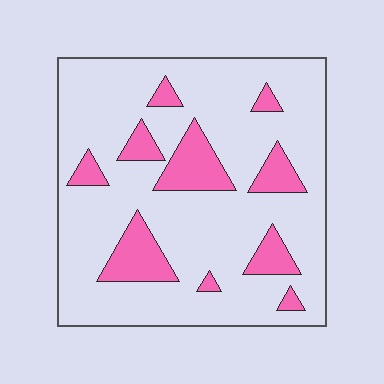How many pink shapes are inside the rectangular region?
10.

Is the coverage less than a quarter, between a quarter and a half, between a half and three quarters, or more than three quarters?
Less than a quarter.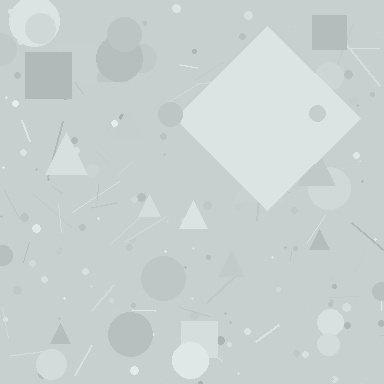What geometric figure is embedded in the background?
A diamond is embedded in the background.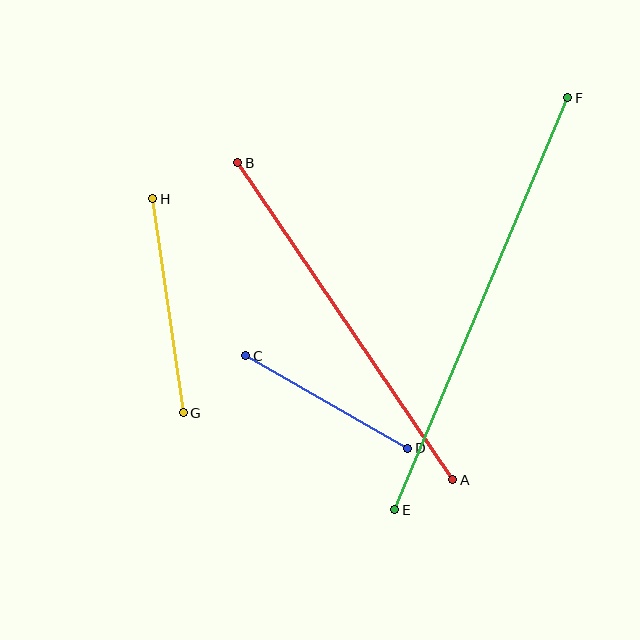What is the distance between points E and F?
The distance is approximately 447 pixels.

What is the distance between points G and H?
The distance is approximately 216 pixels.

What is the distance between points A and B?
The distance is approximately 383 pixels.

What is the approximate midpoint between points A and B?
The midpoint is at approximately (345, 321) pixels.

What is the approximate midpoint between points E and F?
The midpoint is at approximately (481, 304) pixels.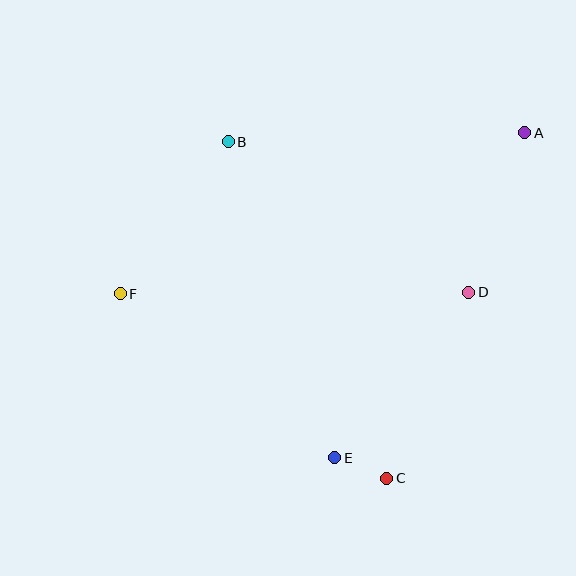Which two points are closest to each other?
Points C and E are closest to each other.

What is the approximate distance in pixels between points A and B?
The distance between A and B is approximately 297 pixels.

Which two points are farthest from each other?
Points A and F are farthest from each other.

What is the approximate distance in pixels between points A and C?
The distance between A and C is approximately 372 pixels.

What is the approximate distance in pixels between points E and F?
The distance between E and F is approximately 270 pixels.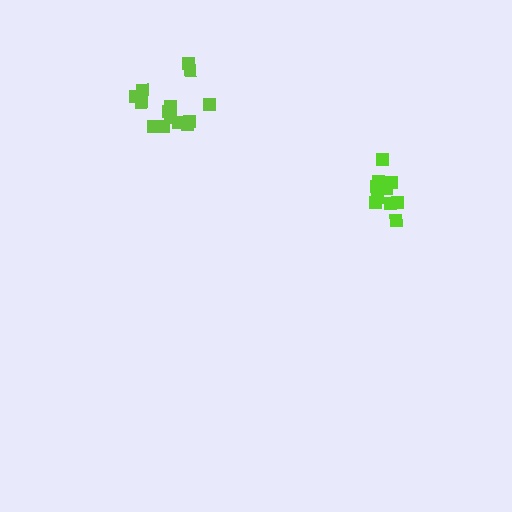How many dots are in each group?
Group 1: 11 dots, Group 2: 14 dots (25 total).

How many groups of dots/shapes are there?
There are 2 groups.